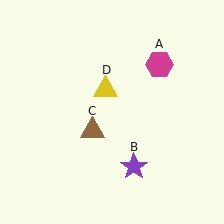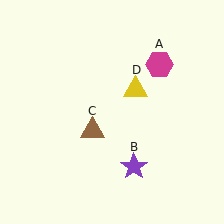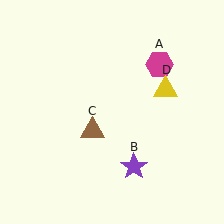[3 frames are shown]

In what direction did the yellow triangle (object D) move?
The yellow triangle (object D) moved right.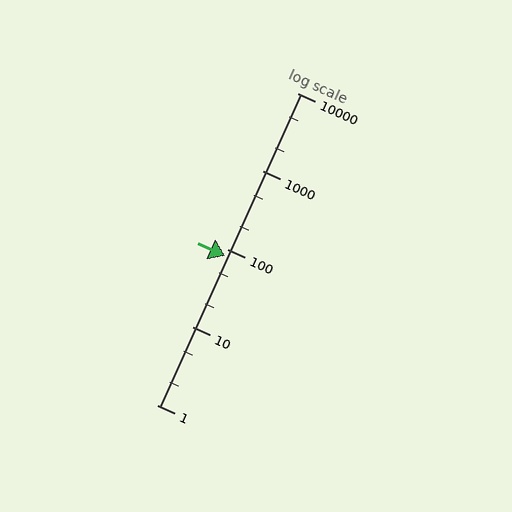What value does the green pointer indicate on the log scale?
The pointer indicates approximately 81.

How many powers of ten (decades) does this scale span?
The scale spans 4 decades, from 1 to 10000.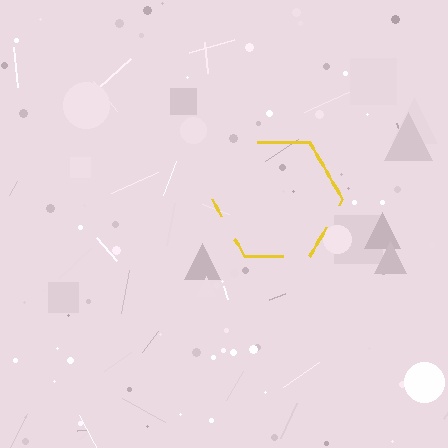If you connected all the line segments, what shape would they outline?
They would outline a hexagon.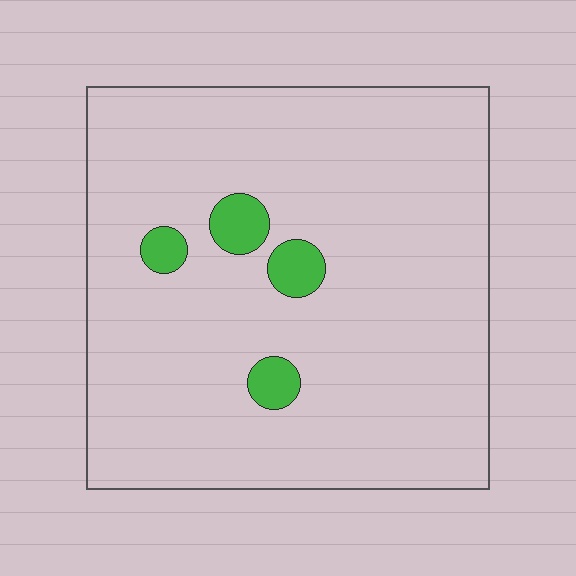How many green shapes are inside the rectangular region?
4.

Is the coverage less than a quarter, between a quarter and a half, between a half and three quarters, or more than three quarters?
Less than a quarter.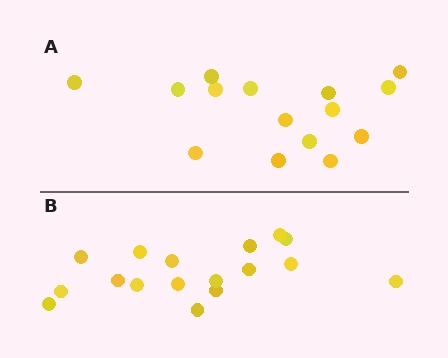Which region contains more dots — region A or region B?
Region B (the bottom region) has more dots.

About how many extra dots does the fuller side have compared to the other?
Region B has just a few more — roughly 2 or 3 more dots than region A.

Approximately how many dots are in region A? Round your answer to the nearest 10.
About 20 dots. (The exact count is 15, which rounds to 20.)